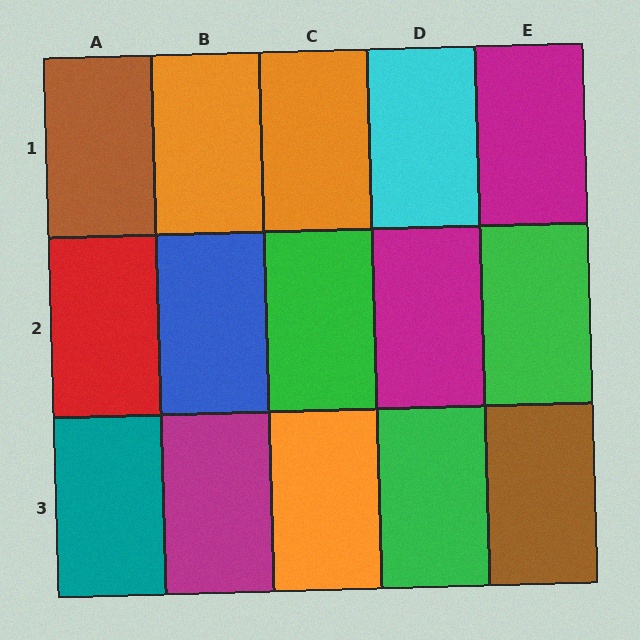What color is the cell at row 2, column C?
Green.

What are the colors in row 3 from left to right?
Teal, magenta, orange, green, brown.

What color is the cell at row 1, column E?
Magenta.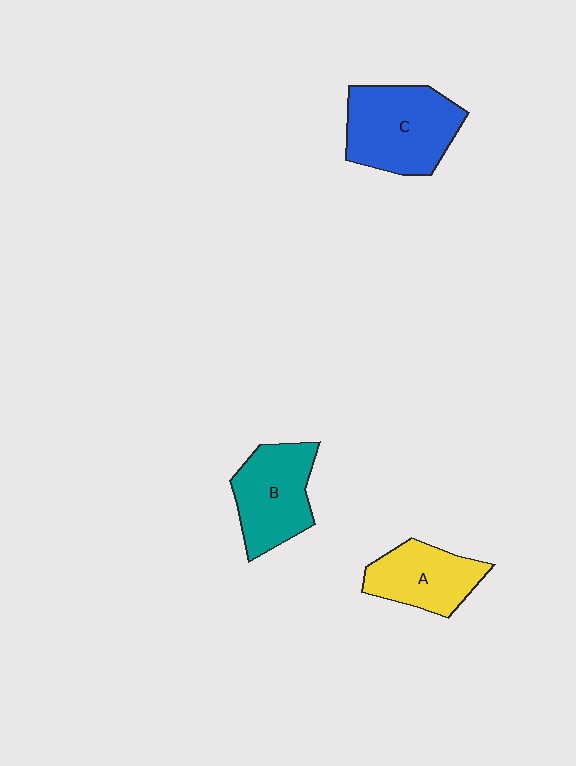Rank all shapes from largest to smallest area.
From largest to smallest: C (blue), B (teal), A (yellow).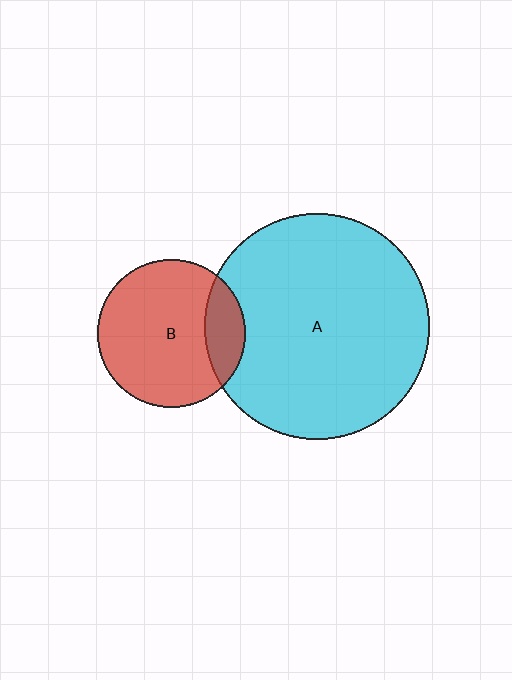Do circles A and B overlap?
Yes.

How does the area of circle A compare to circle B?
Approximately 2.3 times.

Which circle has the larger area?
Circle A (cyan).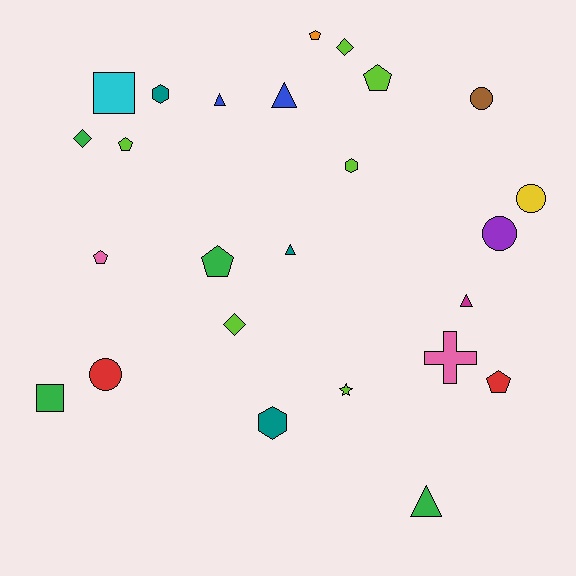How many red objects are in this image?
There are 2 red objects.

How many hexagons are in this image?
There are 3 hexagons.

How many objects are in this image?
There are 25 objects.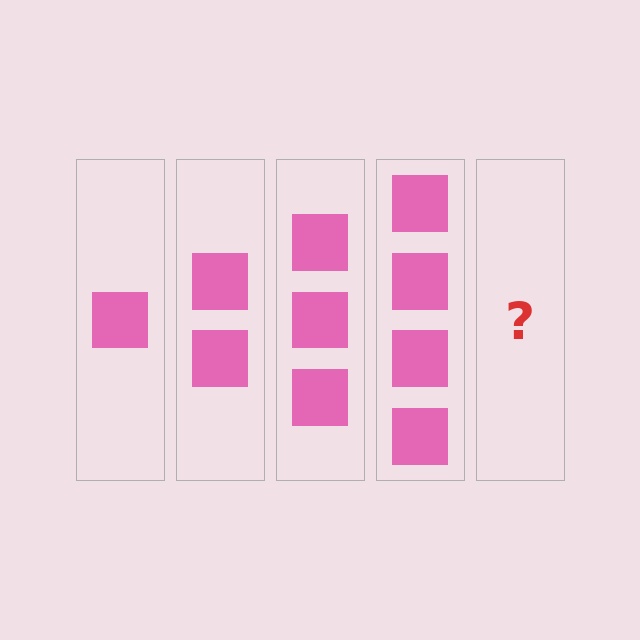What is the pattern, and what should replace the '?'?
The pattern is that each step adds one more square. The '?' should be 5 squares.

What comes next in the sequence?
The next element should be 5 squares.